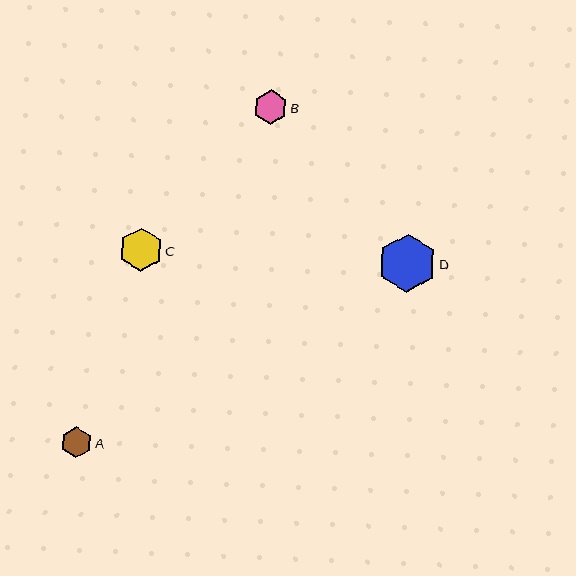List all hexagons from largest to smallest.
From largest to smallest: D, C, B, A.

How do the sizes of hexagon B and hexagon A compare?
Hexagon B and hexagon A are approximately the same size.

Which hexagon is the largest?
Hexagon D is the largest with a size of approximately 58 pixels.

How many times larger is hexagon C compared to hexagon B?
Hexagon C is approximately 1.3 times the size of hexagon B.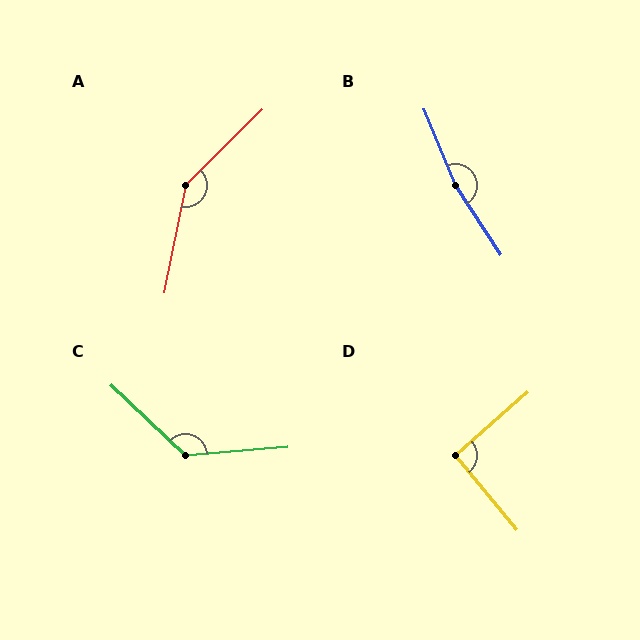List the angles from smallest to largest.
D (91°), C (132°), A (146°), B (169°).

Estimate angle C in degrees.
Approximately 132 degrees.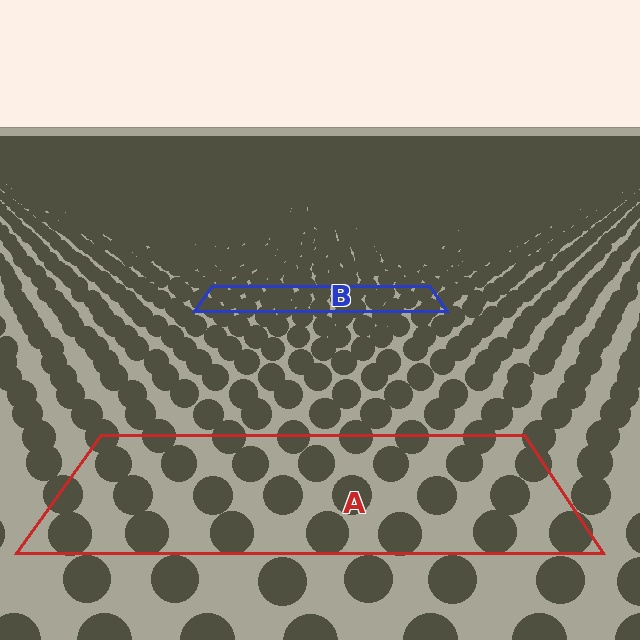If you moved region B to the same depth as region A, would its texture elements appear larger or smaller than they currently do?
They would appear larger. At a closer depth, the same texture elements are projected at a bigger on-screen size.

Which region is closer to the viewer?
Region A is closer. The texture elements there are larger and more spread out.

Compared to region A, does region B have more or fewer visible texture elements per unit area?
Region B has more texture elements per unit area — they are packed more densely because it is farther away.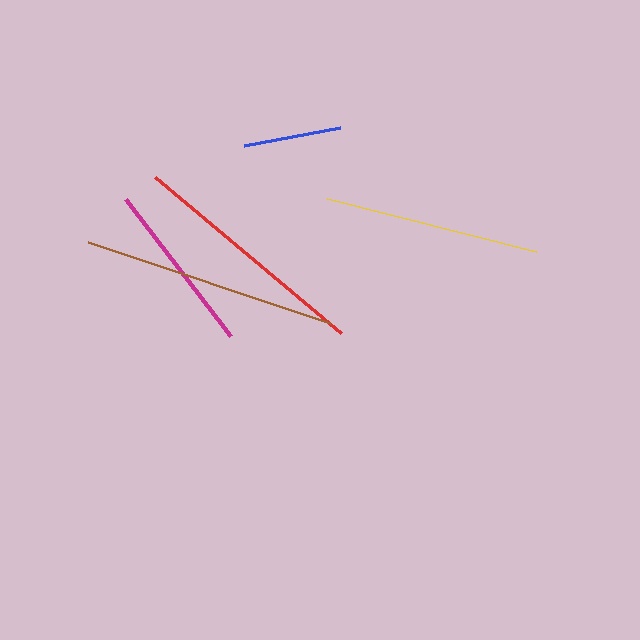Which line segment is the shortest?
The blue line is the shortest at approximately 98 pixels.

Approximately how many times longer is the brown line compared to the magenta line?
The brown line is approximately 1.5 times the length of the magenta line.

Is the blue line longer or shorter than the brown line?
The brown line is longer than the blue line.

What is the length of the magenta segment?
The magenta segment is approximately 173 pixels long.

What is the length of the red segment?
The red segment is approximately 243 pixels long.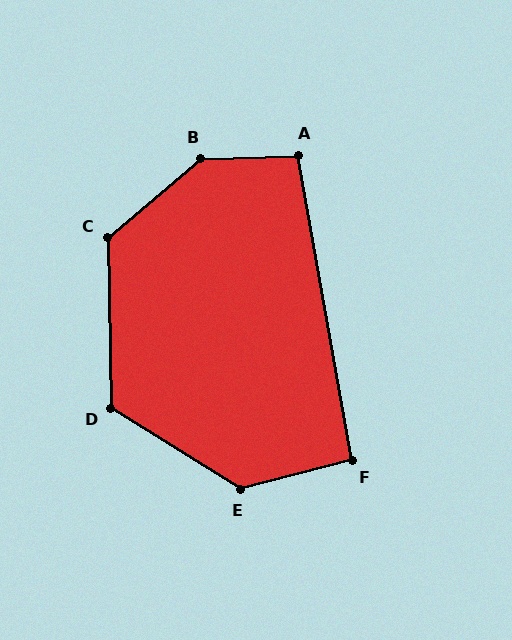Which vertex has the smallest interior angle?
F, at approximately 95 degrees.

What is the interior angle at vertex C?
Approximately 129 degrees (obtuse).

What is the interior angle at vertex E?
Approximately 133 degrees (obtuse).